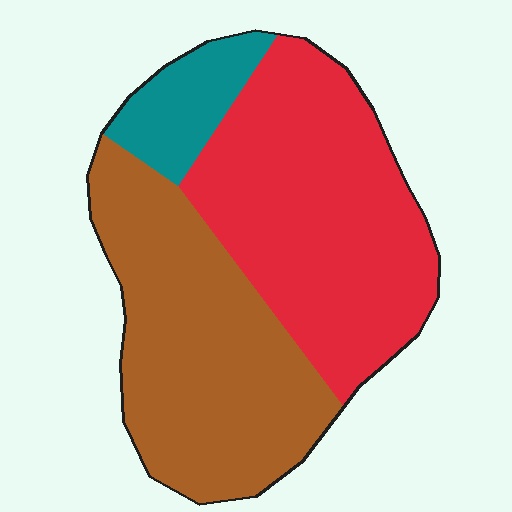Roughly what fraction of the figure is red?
Red covers about 45% of the figure.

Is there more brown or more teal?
Brown.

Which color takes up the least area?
Teal, at roughly 10%.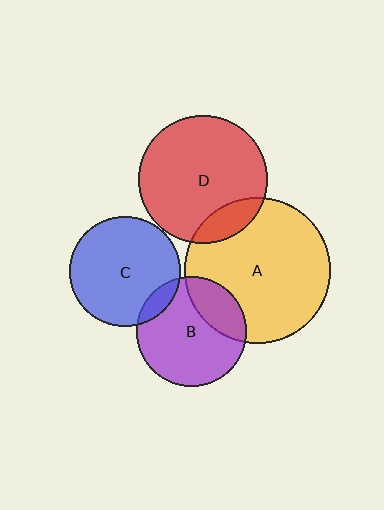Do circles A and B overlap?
Yes.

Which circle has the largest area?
Circle A (yellow).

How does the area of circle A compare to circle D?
Approximately 1.3 times.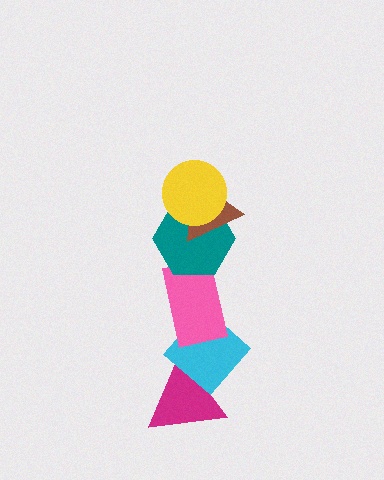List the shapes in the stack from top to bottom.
From top to bottom: the yellow circle, the brown triangle, the teal hexagon, the pink rectangle, the cyan diamond, the magenta triangle.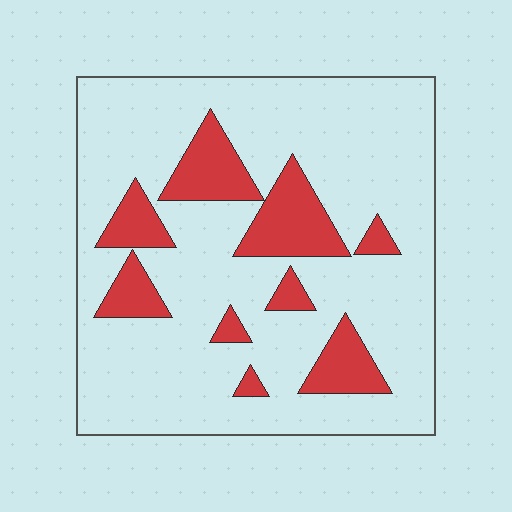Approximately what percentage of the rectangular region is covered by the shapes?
Approximately 20%.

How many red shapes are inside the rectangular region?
9.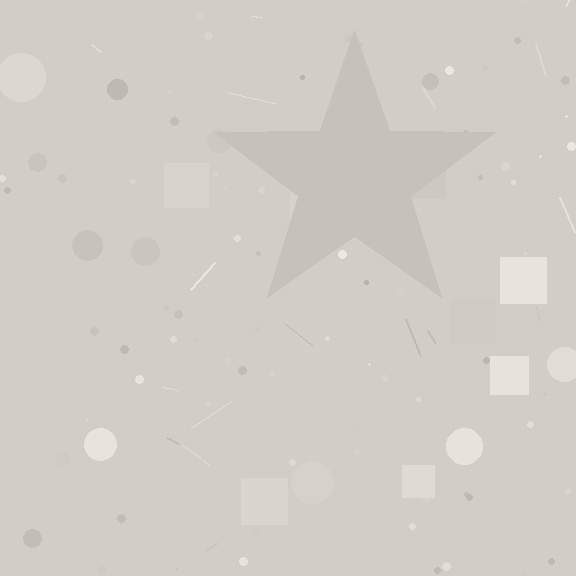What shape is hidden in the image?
A star is hidden in the image.